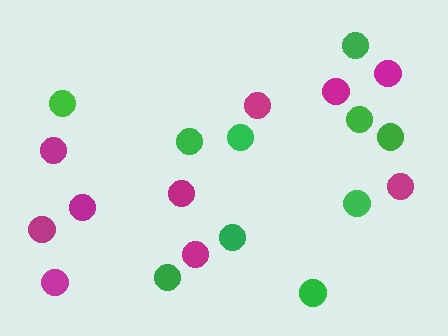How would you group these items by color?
There are 2 groups: one group of green circles (10) and one group of magenta circles (10).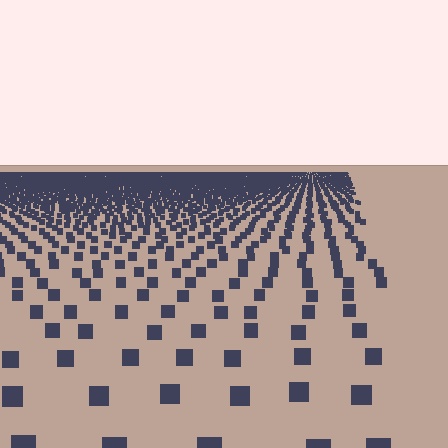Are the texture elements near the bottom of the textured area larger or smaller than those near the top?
Larger. Near the bottom, elements are closer to the viewer and appear at a bigger on-screen size.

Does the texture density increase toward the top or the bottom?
Density increases toward the top.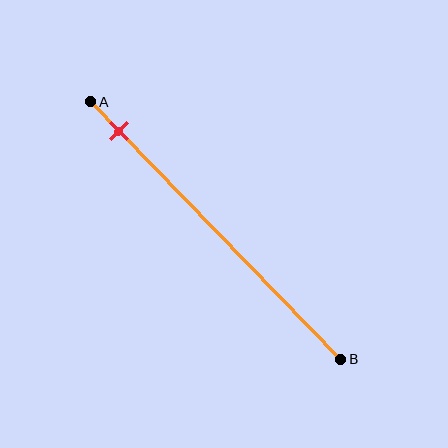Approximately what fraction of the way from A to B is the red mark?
The red mark is approximately 10% of the way from A to B.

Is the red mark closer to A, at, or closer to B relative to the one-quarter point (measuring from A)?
The red mark is closer to point A than the one-quarter point of segment AB.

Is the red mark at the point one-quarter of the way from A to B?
No, the mark is at about 10% from A, not at the 25% one-quarter point.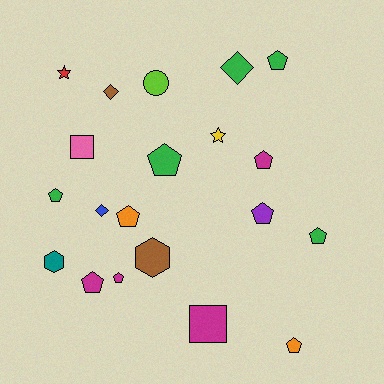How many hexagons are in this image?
There are 2 hexagons.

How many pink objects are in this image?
There is 1 pink object.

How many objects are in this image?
There are 20 objects.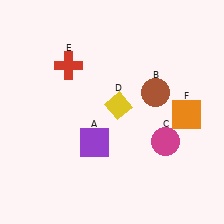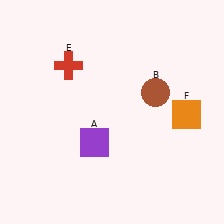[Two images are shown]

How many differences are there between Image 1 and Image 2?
There are 2 differences between the two images.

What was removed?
The magenta circle (C), the yellow diamond (D) were removed in Image 2.